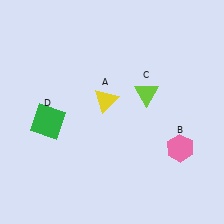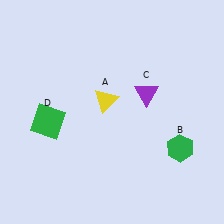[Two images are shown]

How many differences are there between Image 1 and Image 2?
There are 2 differences between the two images.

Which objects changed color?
B changed from pink to green. C changed from lime to purple.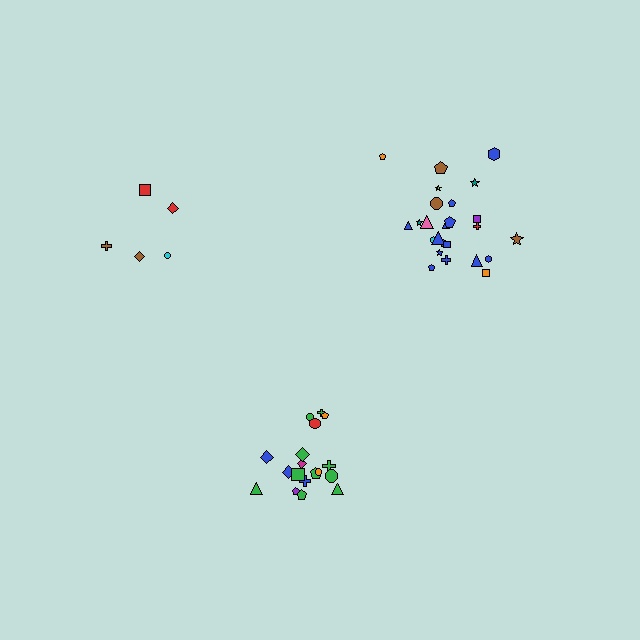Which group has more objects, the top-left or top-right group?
The top-right group.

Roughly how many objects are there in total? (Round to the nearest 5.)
Roughly 50 objects in total.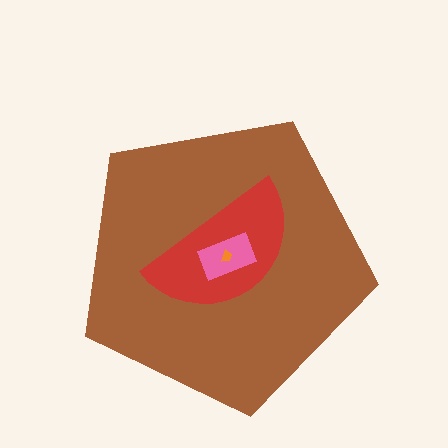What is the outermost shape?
The brown pentagon.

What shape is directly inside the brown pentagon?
The red semicircle.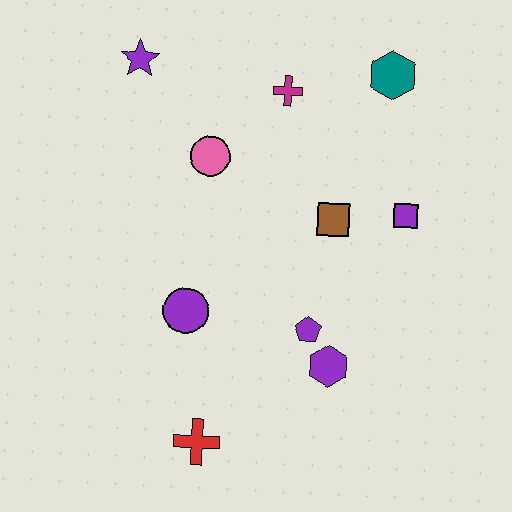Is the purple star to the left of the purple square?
Yes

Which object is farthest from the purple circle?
The teal hexagon is farthest from the purple circle.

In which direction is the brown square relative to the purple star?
The brown square is to the right of the purple star.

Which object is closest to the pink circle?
The magenta cross is closest to the pink circle.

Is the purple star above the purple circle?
Yes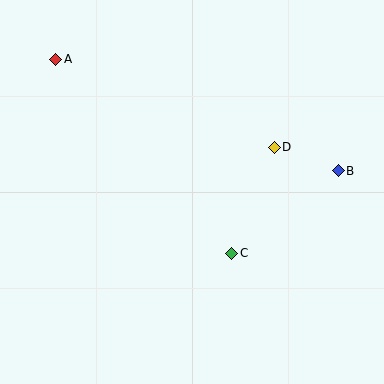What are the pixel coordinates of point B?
Point B is at (338, 171).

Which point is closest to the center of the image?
Point C at (232, 253) is closest to the center.